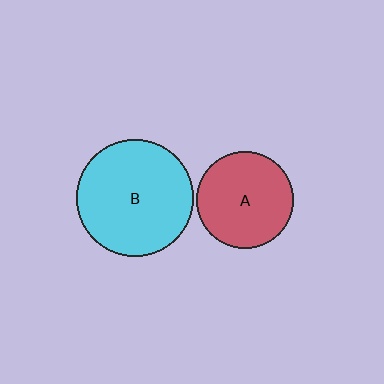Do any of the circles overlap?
No, none of the circles overlap.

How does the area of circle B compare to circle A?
Approximately 1.4 times.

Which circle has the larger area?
Circle B (cyan).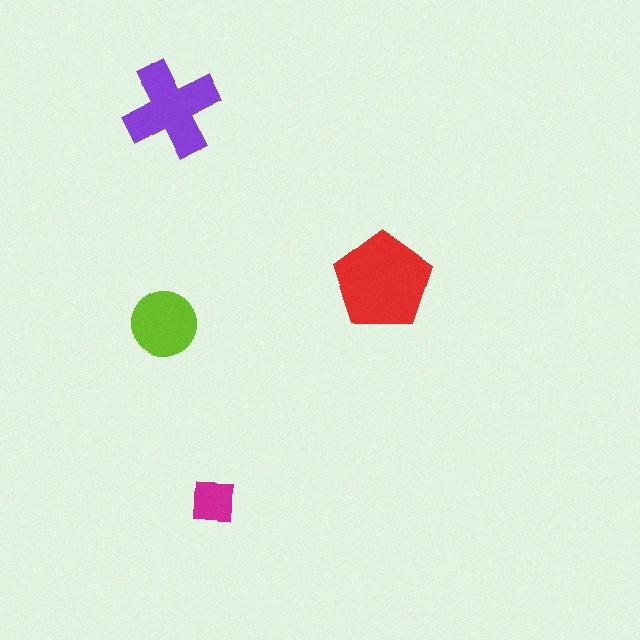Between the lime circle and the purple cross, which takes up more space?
The purple cross.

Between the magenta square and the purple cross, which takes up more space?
The purple cross.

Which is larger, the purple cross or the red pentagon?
The red pentagon.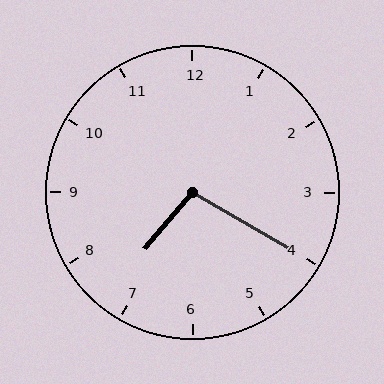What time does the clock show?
7:20.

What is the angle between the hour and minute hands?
Approximately 100 degrees.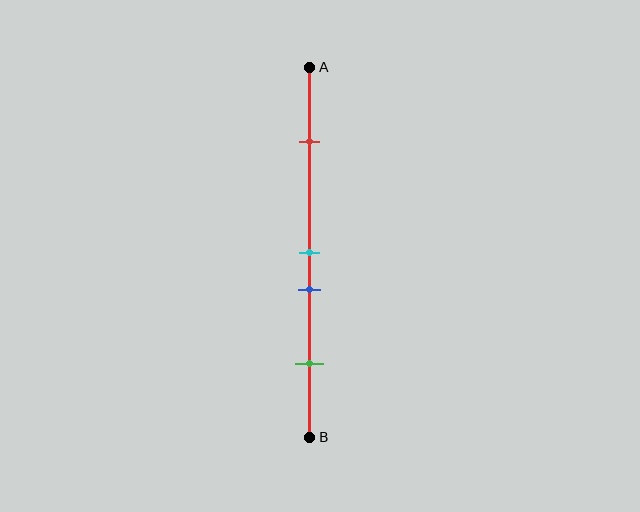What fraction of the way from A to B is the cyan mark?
The cyan mark is approximately 50% (0.5) of the way from A to B.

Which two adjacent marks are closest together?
The cyan and blue marks are the closest adjacent pair.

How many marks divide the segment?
There are 4 marks dividing the segment.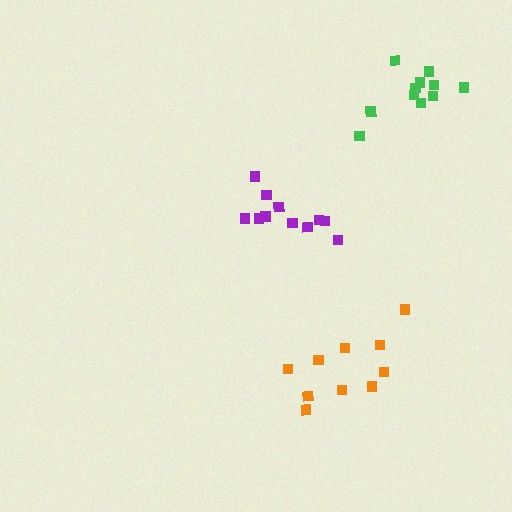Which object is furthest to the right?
The green cluster is rightmost.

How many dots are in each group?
Group 1: 10 dots, Group 2: 11 dots, Group 3: 11 dots (32 total).